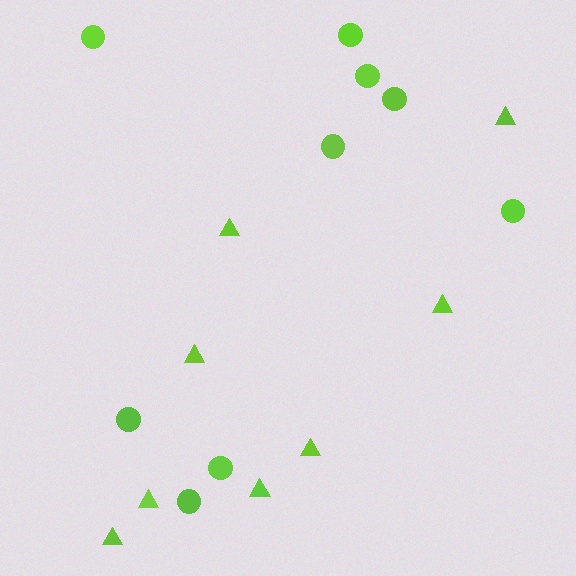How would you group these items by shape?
There are 2 groups: one group of circles (9) and one group of triangles (8).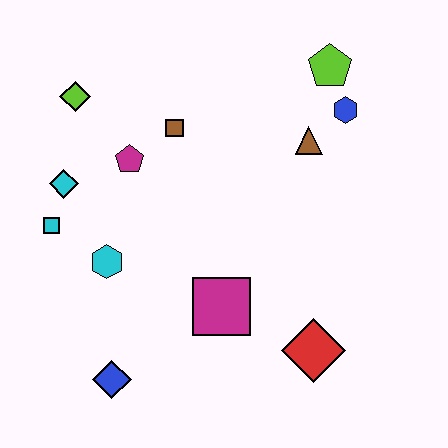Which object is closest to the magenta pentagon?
The brown square is closest to the magenta pentagon.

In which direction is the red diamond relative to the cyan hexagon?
The red diamond is to the right of the cyan hexagon.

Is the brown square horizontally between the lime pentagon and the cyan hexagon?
Yes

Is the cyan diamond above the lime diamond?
No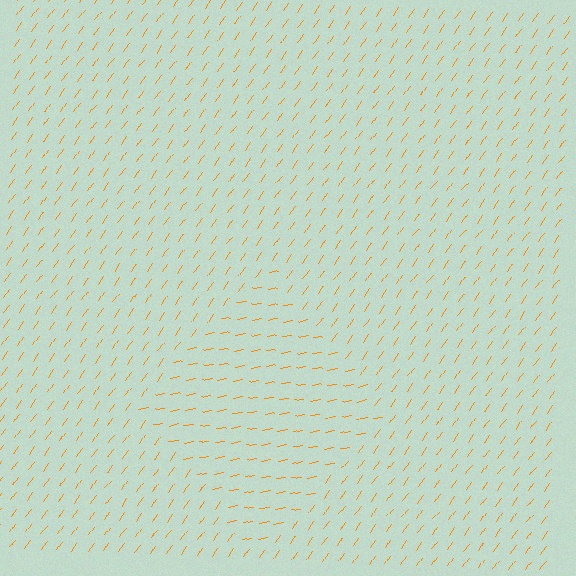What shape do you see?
I see a diamond.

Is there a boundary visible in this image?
Yes, there is a texture boundary formed by a change in line orientation.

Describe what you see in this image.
The image is filled with small orange line segments. A diamond region in the image has lines oriented differently from the surrounding lines, creating a visible texture boundary.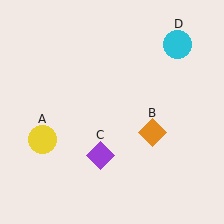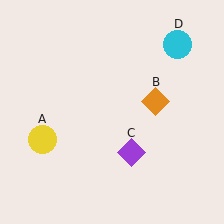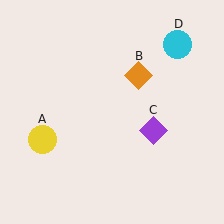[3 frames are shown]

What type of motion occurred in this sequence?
The orange diamond (object B), purple diamond (object C) rotated counterclockwise around the center of the scene.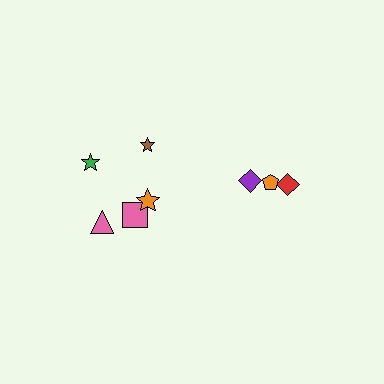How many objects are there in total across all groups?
There are 8 objects.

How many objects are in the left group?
There are 5 objects.